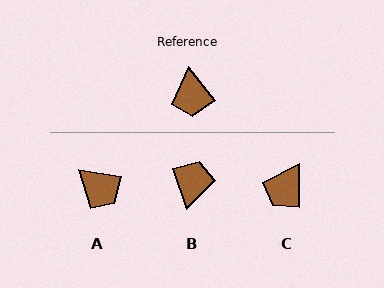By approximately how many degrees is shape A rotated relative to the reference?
Approximately 42 degrees counter-clockwise.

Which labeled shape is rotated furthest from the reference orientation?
B, about 161 degrees away.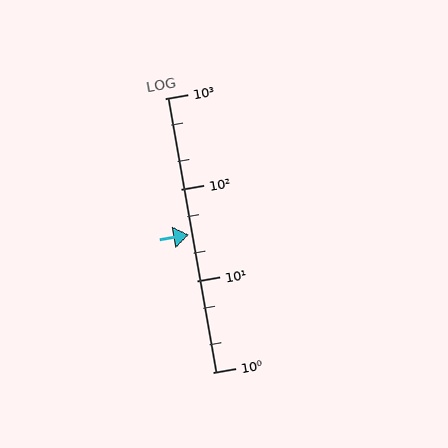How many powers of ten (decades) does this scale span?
The scale spans 3 decades, from 1 to 1000.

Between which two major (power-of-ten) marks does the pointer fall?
The pointer is between 10 and 100.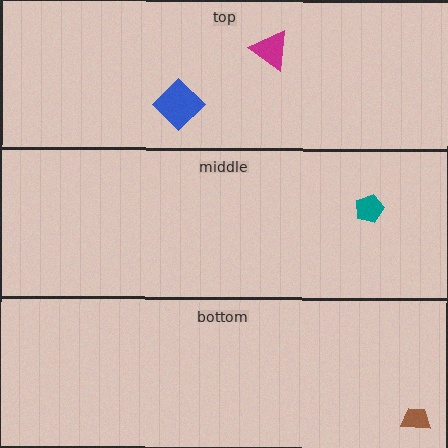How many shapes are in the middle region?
1.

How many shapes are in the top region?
2.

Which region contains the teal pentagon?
The middle region.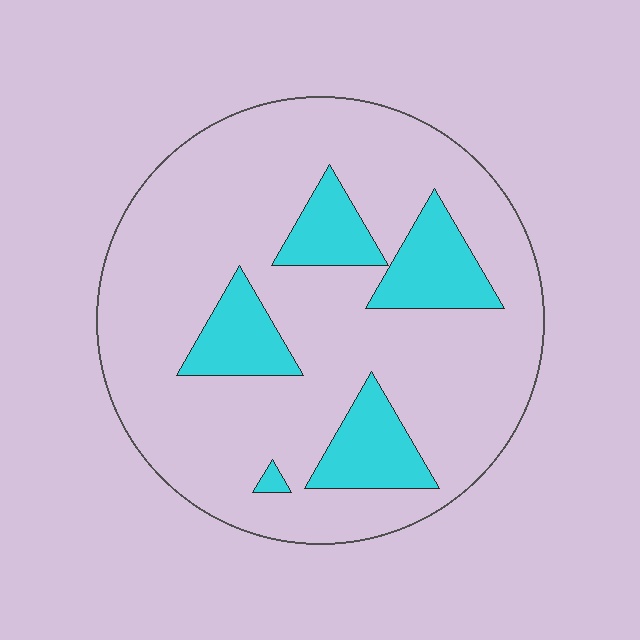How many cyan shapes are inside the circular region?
5.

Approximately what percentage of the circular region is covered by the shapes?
Approximately 20%.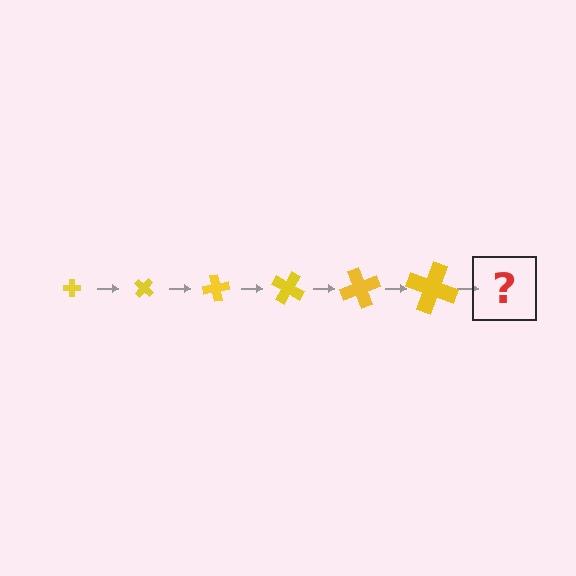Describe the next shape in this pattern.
It should be a cross, larger than the previous one and rotated 240 degrees from the start.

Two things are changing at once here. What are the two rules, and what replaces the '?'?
The two rules are that the cross grows larger each step and it rotates 40 degrees each step. The '?' should be a cross, larger than the previous one and rotated 240 degrees from the start.